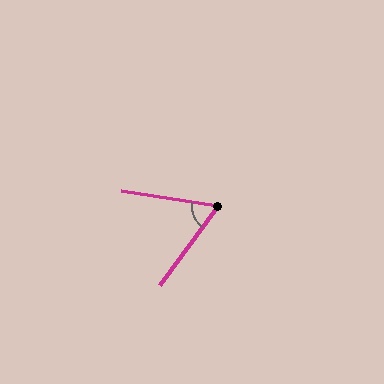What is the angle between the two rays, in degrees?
Approximately 63 degrees.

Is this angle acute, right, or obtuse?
It is acute.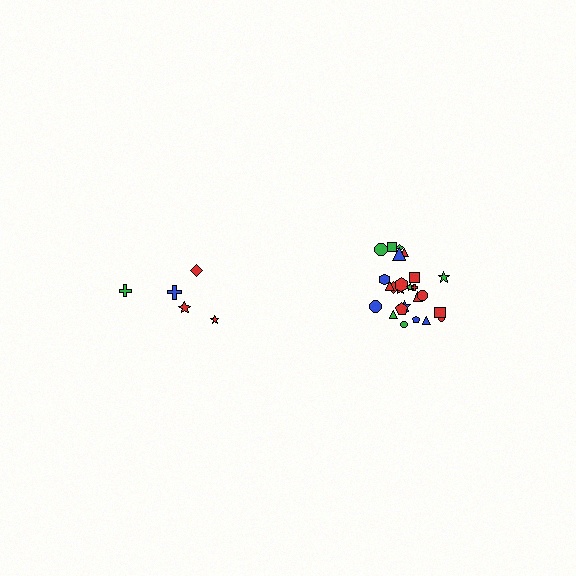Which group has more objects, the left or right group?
The right group.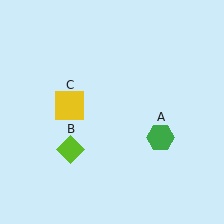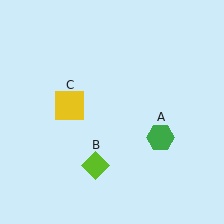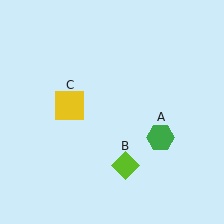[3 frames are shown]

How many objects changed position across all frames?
1 object changed position: lime diamond (object B).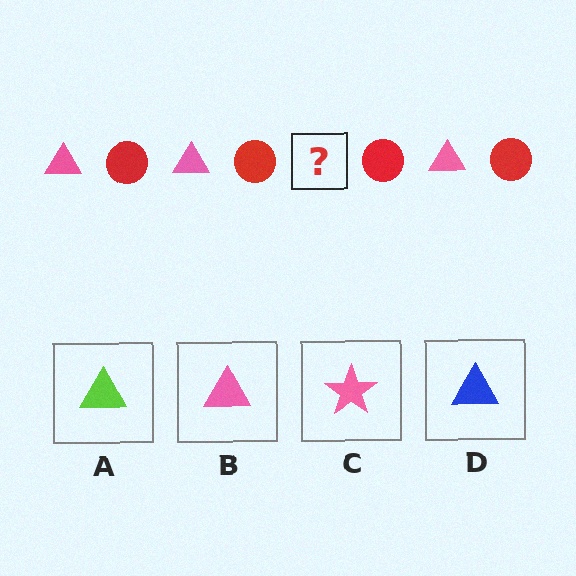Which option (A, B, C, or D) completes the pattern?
B.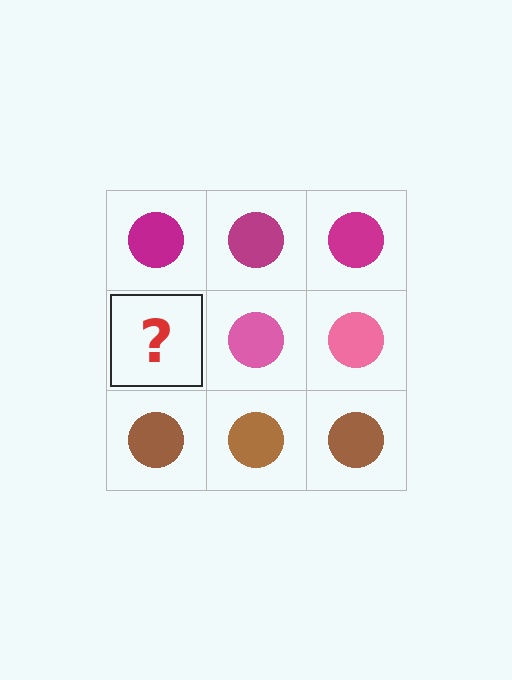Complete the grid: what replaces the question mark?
The question mark should be replaced with a pink circle.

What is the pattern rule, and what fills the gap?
The rule is that each row has a consistent color. The gap should be filled with a pink circle.